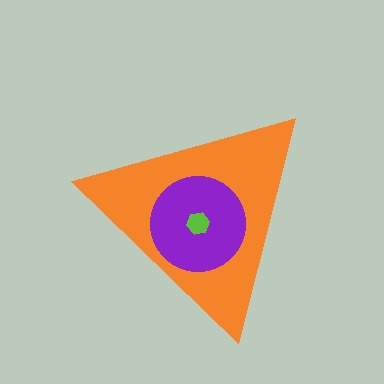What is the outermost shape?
The orange triangle.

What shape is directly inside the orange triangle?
The purple circle.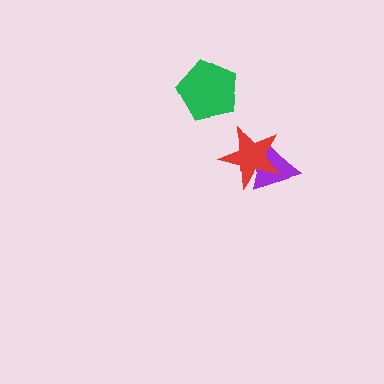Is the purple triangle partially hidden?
Yes, it is partially covered by another shape.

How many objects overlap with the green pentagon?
0 objects overlap with the green pentagon.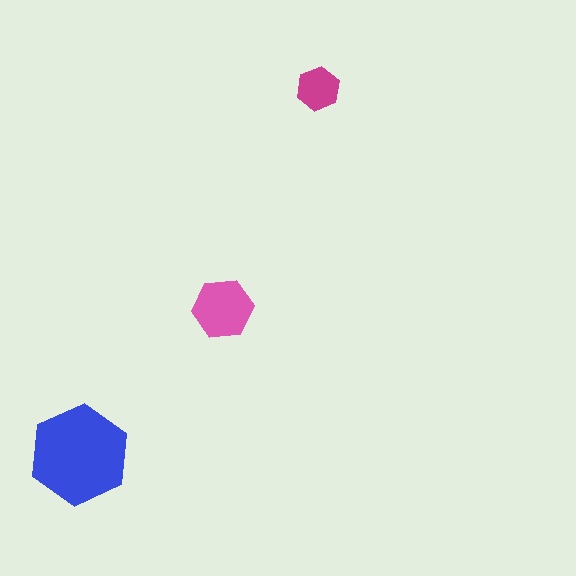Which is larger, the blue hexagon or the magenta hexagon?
The blue one.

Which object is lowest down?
The blue hexagon is bottommost.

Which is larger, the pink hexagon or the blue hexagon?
The blue one.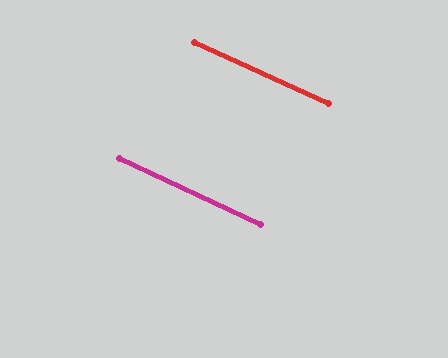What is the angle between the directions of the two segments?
Approximately 1 degree.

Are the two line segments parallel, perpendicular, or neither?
Parallel — their directions differ by only 0.8°.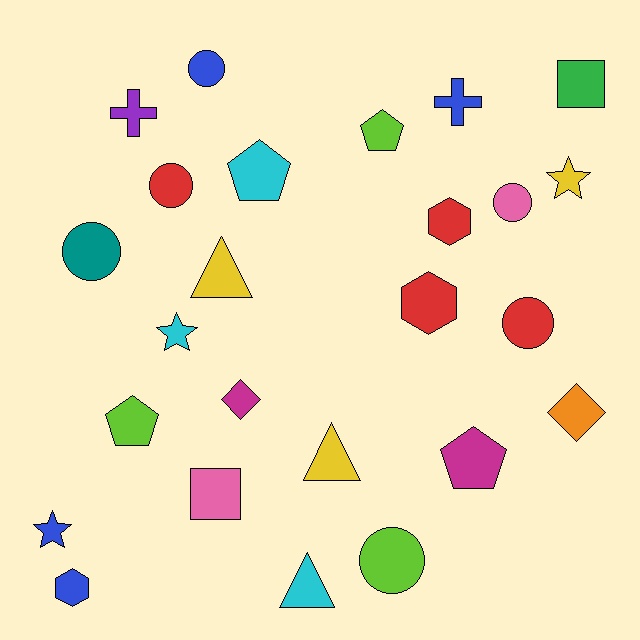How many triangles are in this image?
There are 3 triangles.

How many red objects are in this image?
There are 4 red objects.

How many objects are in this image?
There are 25 objects.